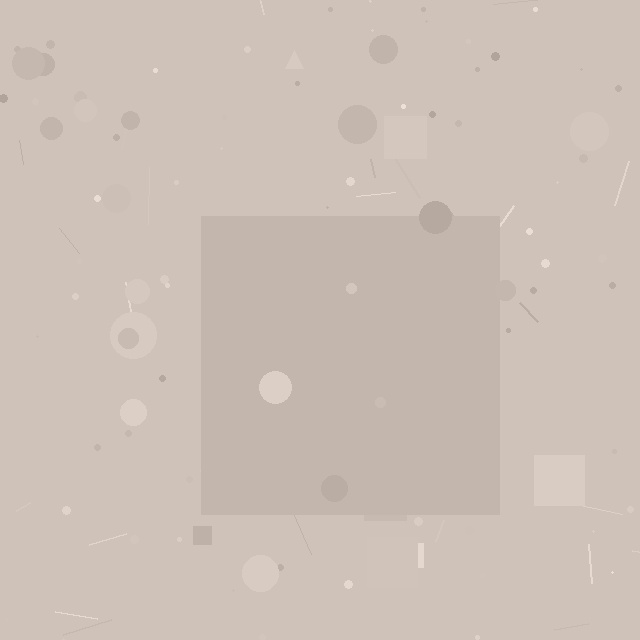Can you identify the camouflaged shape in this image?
The camouflaged shape is a square.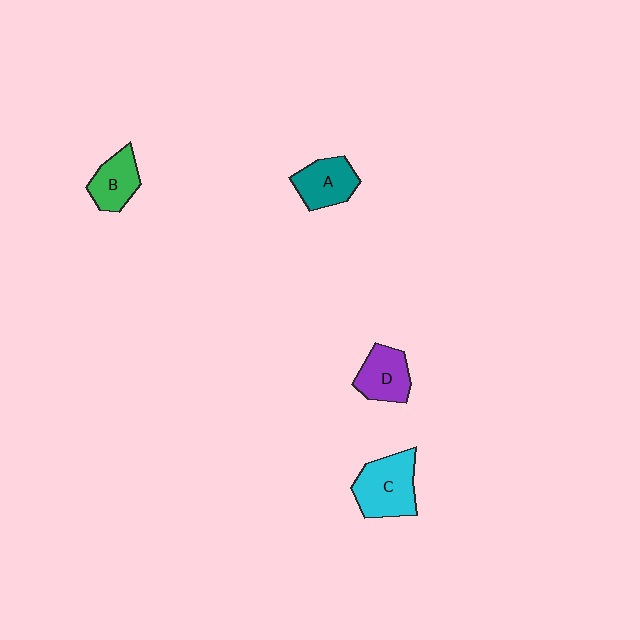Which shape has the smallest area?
Shape B (green).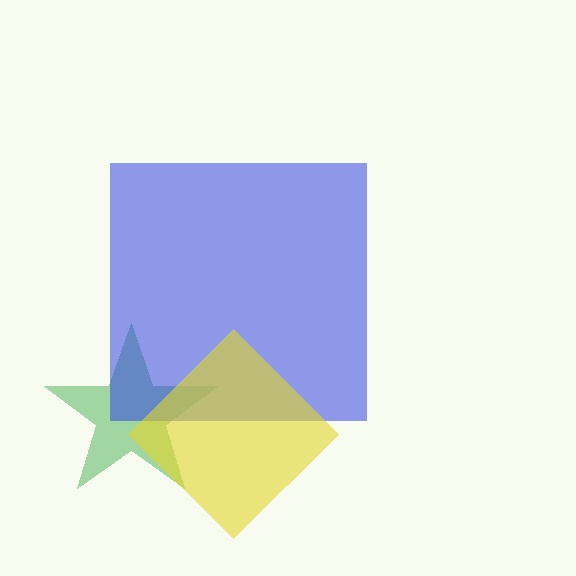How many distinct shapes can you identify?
There are 3 distinct shapes: a green star, a blue square, a yellow diamond.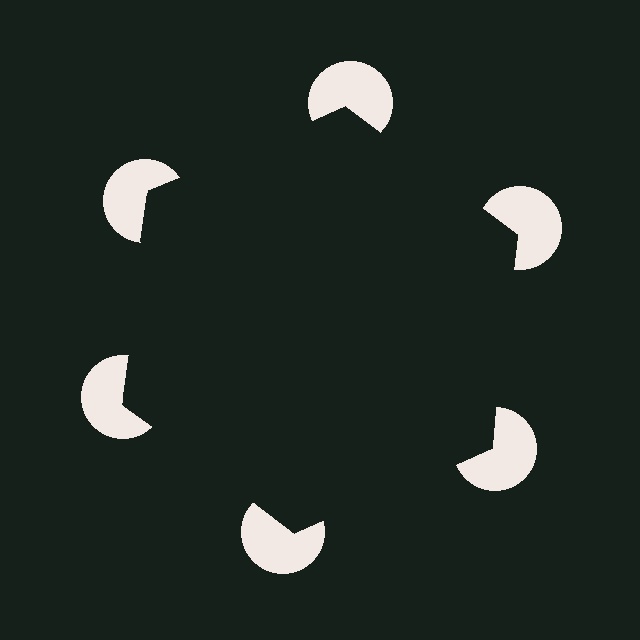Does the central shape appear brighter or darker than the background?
It typically appears slightly darker than the background, even though no actual brightness change is drawn.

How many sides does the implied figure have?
6 sides.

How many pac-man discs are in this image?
There are 6 — one at each vertex of the illusory hexagon.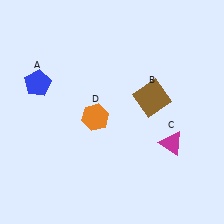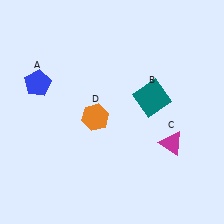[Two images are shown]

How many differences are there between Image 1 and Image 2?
There is 1 difference between the two images.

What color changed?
The square (B) changed from brown in Image 1 to teal in Image 2.